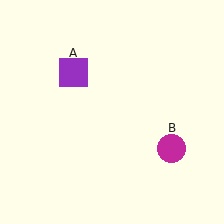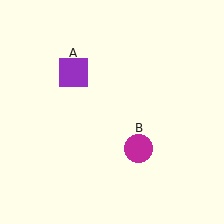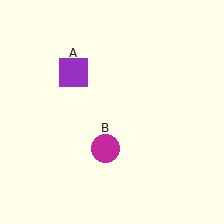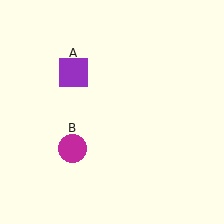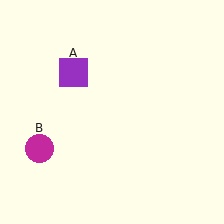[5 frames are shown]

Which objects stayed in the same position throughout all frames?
Purple square (object A) remained stationary.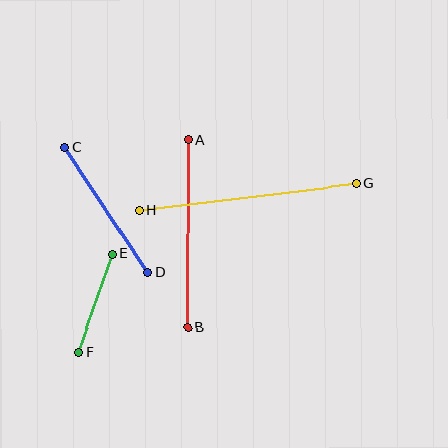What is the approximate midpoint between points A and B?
The midpoint is at approximately (188, 234) pixels.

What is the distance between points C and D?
The distance is approximately 151 pixels.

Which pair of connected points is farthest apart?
Points G and H are farthest apart.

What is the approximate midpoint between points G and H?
The midpoint is at approximately (248, 197) pixels.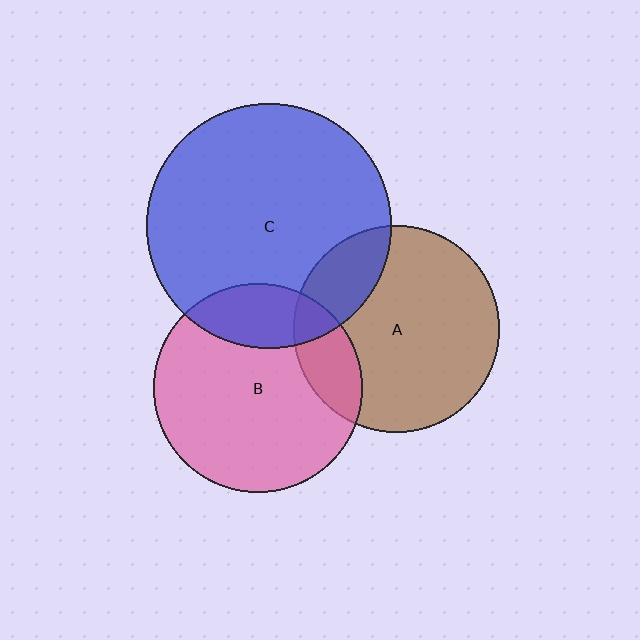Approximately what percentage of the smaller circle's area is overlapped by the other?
Approximately 20%.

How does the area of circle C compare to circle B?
Approximately 1.4 times.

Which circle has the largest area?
Circle C (blue).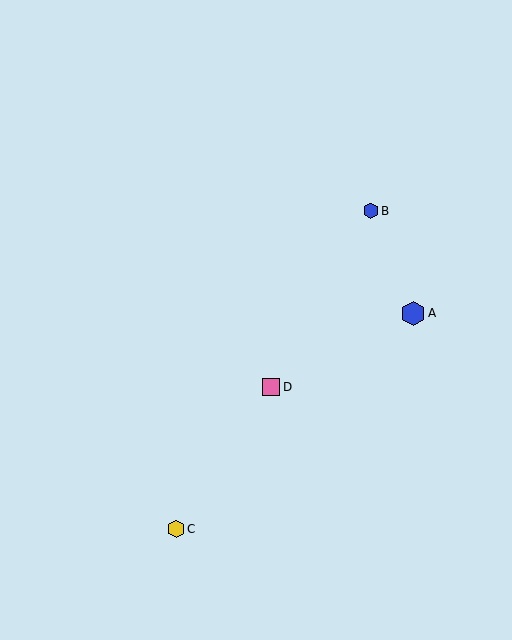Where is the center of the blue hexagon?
The center of the blue hexagon is at (413, 313).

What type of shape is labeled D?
Shape D is a pink square.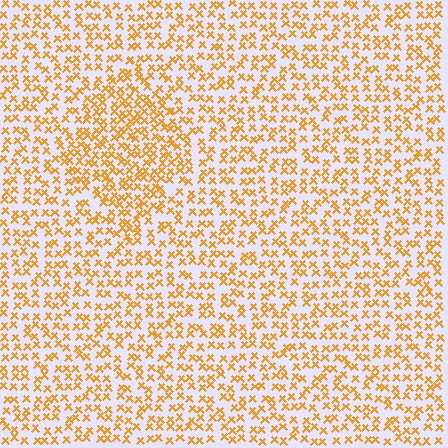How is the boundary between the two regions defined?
The boundary is defined by a change in element density (approximately 1.5x ratio). All elements are the same color, size, and shape.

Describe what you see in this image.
The image contains small orange elements arranged at two different densities. A diamond-shaped region is visible where the elements are more densely packed than the surrounding area.